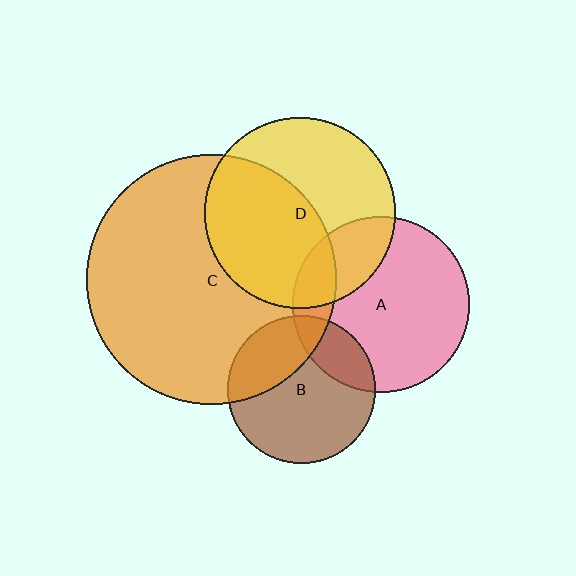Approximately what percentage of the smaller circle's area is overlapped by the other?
Approximately 30%.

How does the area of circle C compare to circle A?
Approximately 2.0 times.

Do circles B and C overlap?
Yes.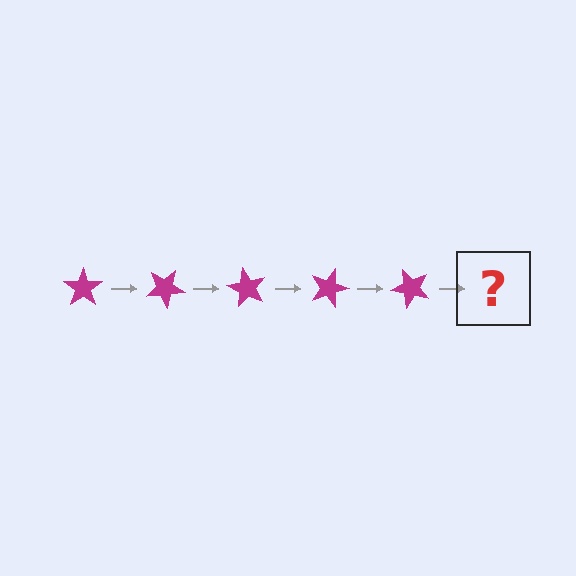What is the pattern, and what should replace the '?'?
The pattern is that the star rotates 30 degrees each step. The '?' should be a magenta star rotated 150 degrees.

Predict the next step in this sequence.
The next step is a magenta star rotated 150 degrees.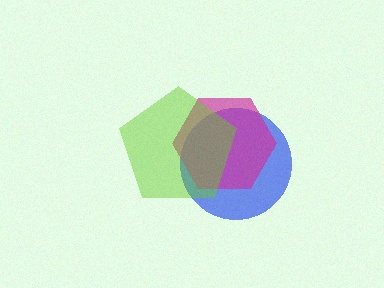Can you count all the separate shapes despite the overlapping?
Yes, there are 3 separate shapes.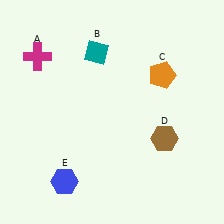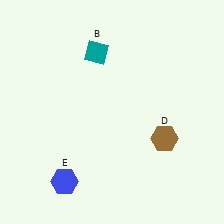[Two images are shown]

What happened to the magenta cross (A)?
The magenta cross (A) was removed in Image 2. It was in the top-left area of Image 1.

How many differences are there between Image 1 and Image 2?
There are 2 differences between the two images.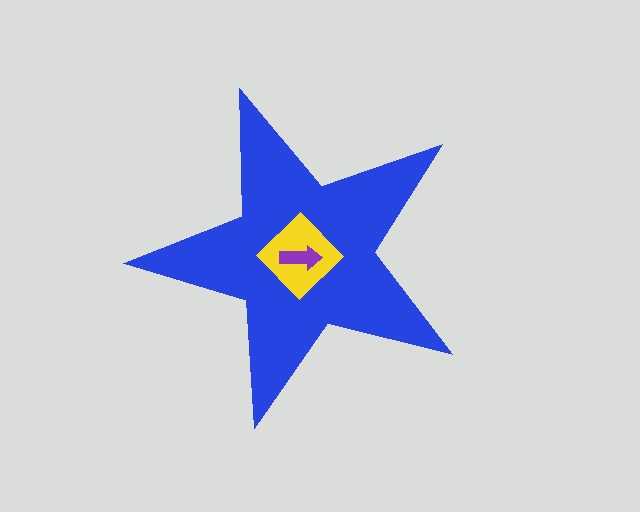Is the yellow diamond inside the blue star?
Yes.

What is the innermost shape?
The purple arrow.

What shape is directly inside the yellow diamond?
The purple arrow.